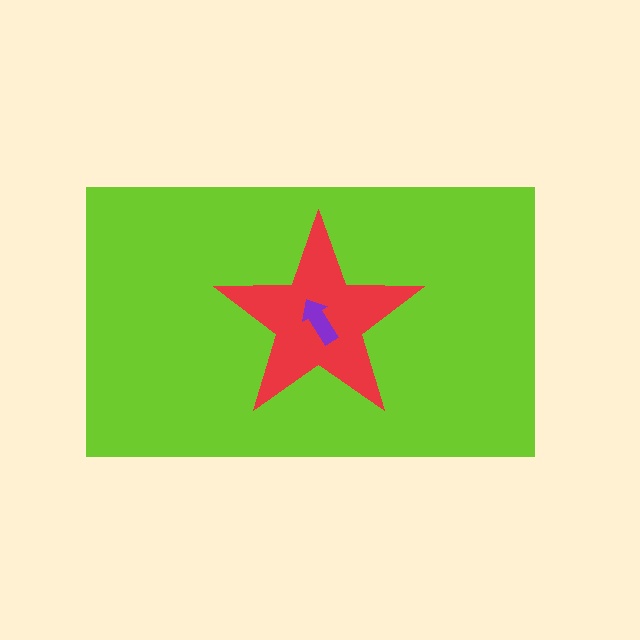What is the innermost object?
The purple arrow.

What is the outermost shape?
The lime rectangle.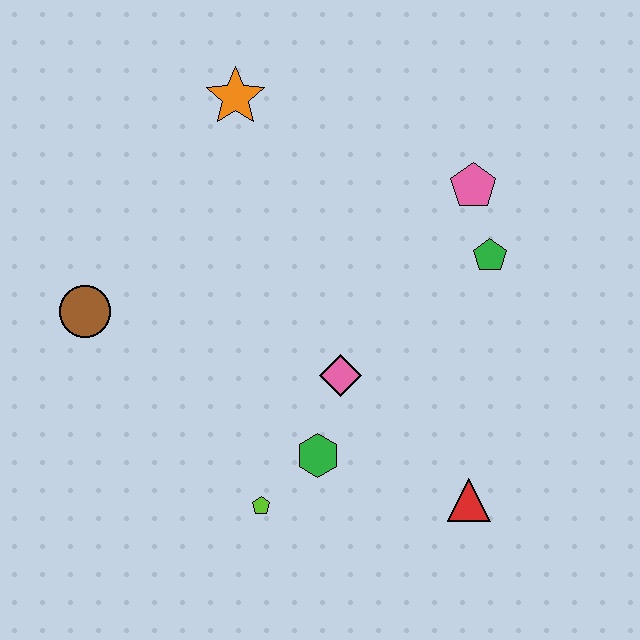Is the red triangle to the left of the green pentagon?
Yes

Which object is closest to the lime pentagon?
The green hexagon is closest to the lime pentagon.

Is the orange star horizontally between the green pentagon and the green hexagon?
No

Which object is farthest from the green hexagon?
The orange star is farthest from the green hexagon.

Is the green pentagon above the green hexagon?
Yes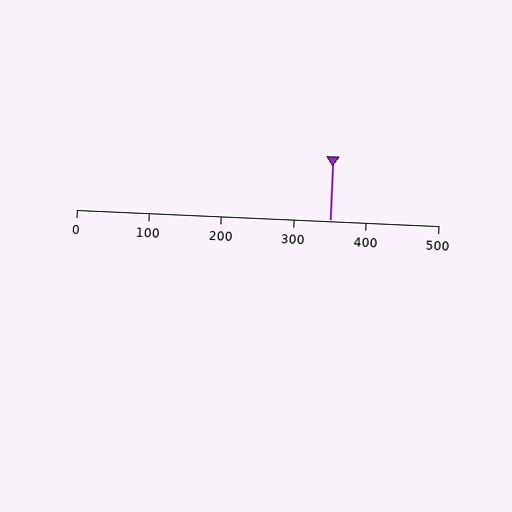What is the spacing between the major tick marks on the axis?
The major ticks are spaced 100 apart.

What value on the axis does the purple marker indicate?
The marker indicates approximately 350.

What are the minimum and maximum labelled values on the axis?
The axis runs from 0 to 500.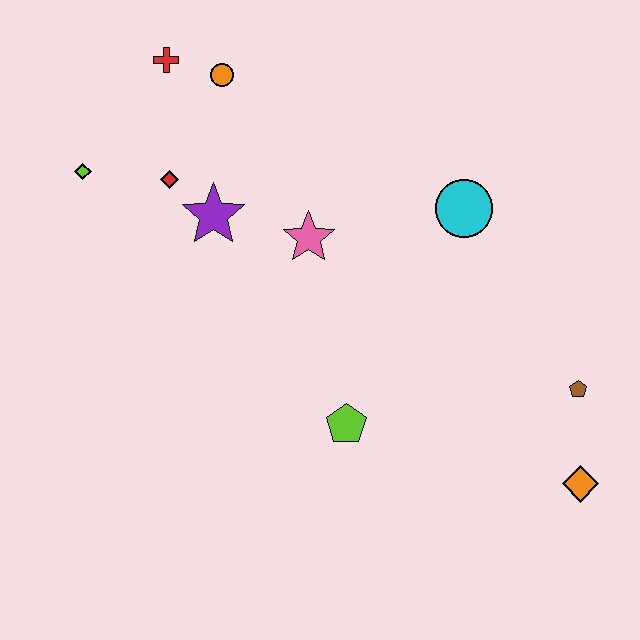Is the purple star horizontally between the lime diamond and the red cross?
No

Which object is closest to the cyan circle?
The pink star is closest to the cyan circle.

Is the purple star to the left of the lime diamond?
No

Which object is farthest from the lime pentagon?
The red cross is farthest from the lime pentagon.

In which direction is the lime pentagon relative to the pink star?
The lime pentagon is below the pink star.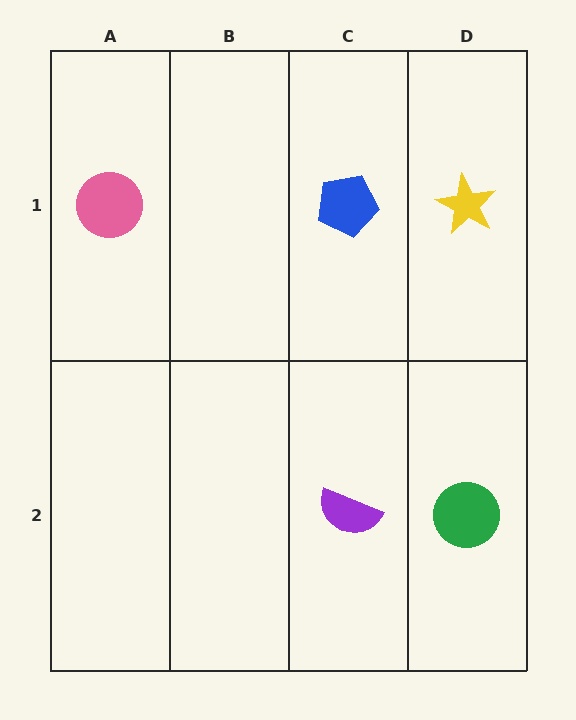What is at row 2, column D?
A green circle.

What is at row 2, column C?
A purple semicircle.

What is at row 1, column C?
A blue pentagon.